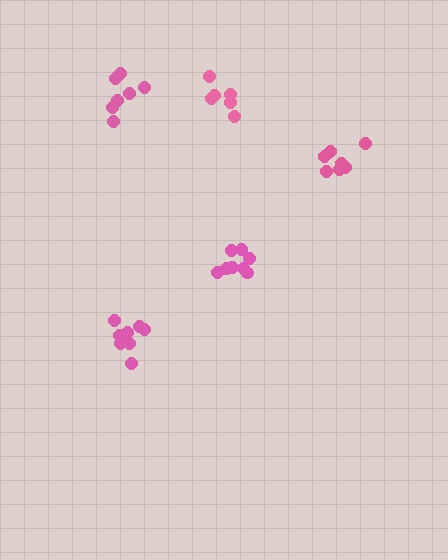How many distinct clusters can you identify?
There are 5 distinct clusters.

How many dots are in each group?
Group 1: 7 dots, Group 2: 8 dots, Group 3: 9 dots, Group 4: 7 dots, Group 5: 6 dots (37 total).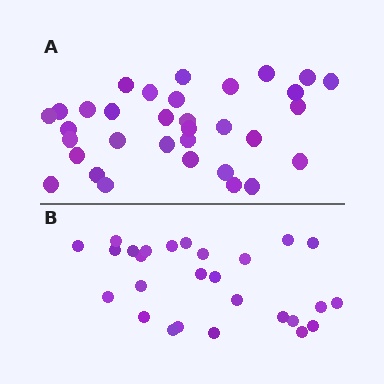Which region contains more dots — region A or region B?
Region A (the top region) has more dots.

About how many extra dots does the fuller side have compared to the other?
Region A has about 6 more dots than region B.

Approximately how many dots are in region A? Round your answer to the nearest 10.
About 30 dots. (The exact count is 33, which rounds to 30.)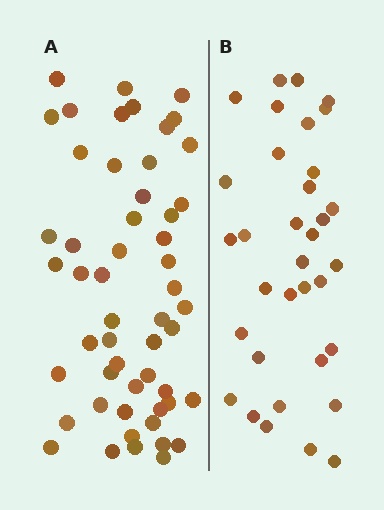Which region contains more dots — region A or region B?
Region A (the left region) has more dots.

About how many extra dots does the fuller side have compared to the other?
Region A has approximately 20 more dots than region B.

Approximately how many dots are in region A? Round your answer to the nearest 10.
About 50 dots. (The exact count is 53, which rounds to 50.)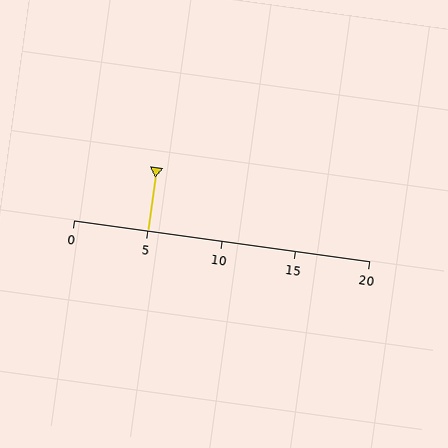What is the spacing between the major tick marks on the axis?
The major ticks are spaced 5 apart.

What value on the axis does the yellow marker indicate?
The marker indicates approximately 5.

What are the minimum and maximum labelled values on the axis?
The axis runs from 0 to 20.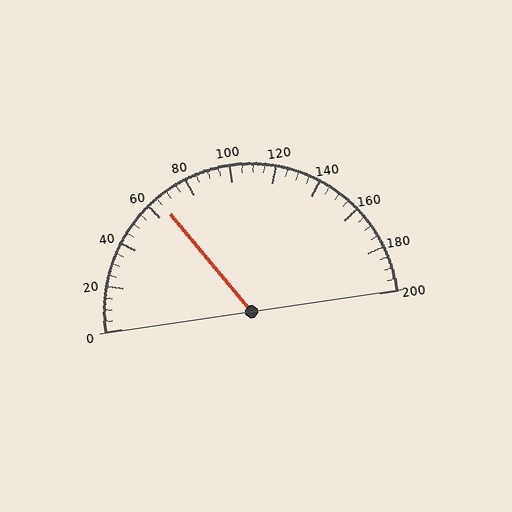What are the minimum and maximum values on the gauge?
The gauge ranges from 0 to 200.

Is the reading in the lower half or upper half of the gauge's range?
The reading is in the lower half of the range (0 to 200).